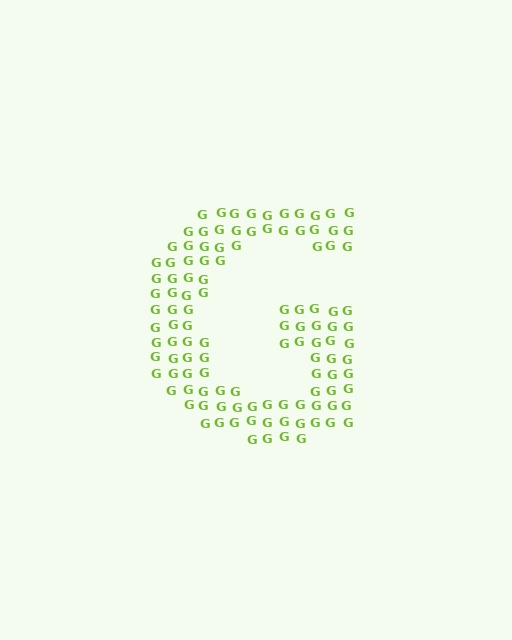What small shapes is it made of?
It is made of small letter G's.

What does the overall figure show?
The overall figure shows the letter G.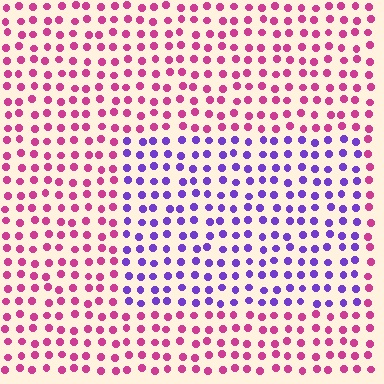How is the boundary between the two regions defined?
The boundary is defined purely by a slight shift in hue (about 60 degrees). Spacing, size, and orientation are identical on both sides.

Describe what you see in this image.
The image is filled with small magenta elements in a uniform arrangement. A rectangle-shaped region is visible where the elements are tinted to a slightly different hue, forming a subtle color boundary.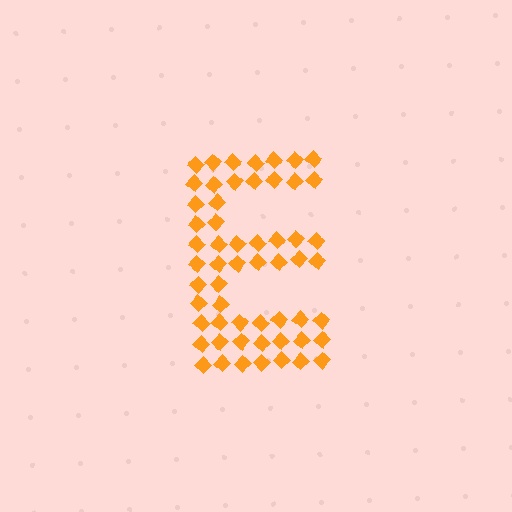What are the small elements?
The small elements are diamonds.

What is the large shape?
The large shape is the letter E.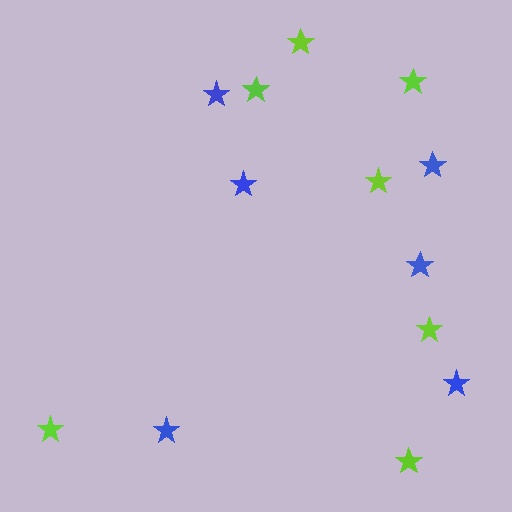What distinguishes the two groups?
There are 2 groups: one group of blue stars (6) and one group of lime stars (7).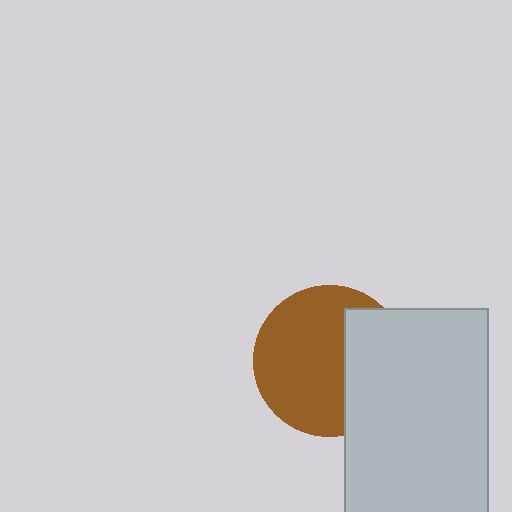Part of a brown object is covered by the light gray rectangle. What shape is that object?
It is a circle.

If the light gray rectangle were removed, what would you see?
You would see the complete brown circle.